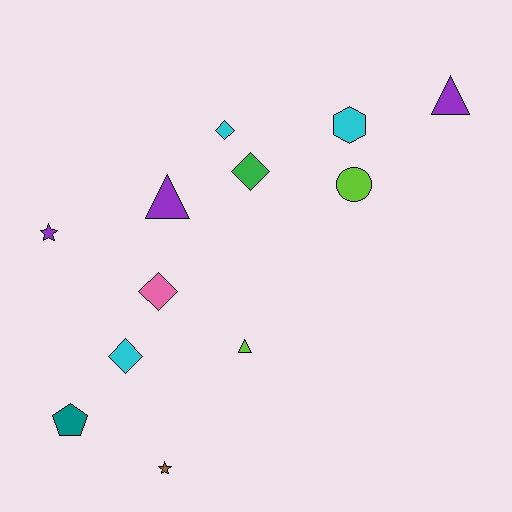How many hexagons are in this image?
There is 1 hexagon.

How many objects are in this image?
There are 12 objects.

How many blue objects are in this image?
There are no blue objects.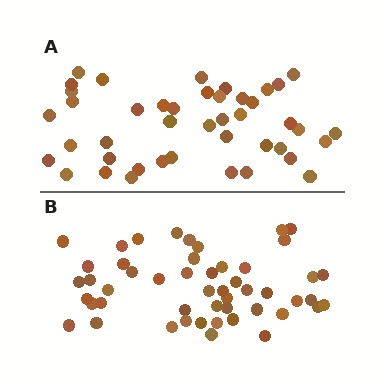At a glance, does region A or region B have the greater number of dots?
Region B (the bottom region) has more dots.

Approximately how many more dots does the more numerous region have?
Region B has roughly 8 or so more dots than region A.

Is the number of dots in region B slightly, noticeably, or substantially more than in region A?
Region B has only slightly more — the two regions are fairly close. The ratio is roughly 1.2 to 1.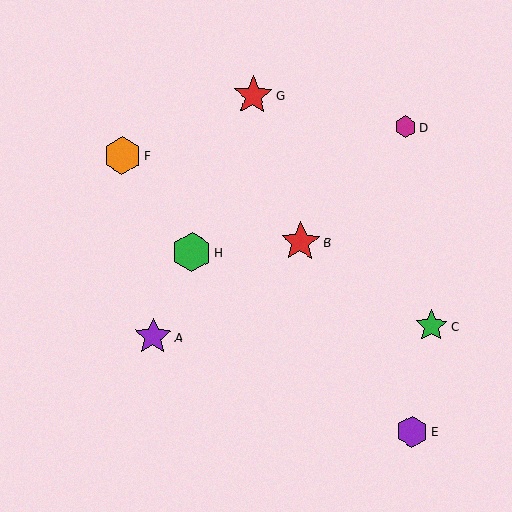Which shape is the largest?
The red star (labeled B) is the largest.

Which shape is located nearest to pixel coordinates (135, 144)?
The orange hexagon (labeled F) at (122, 155) is nearest to that location.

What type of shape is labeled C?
Shape C is a green star.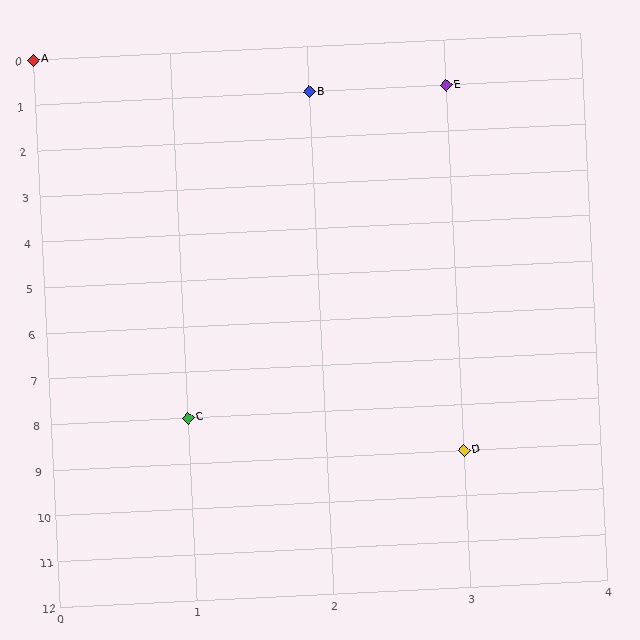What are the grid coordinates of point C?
Point C is at grid coordinates (1, 8).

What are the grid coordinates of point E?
Point E is at grid coordinates (3, 1).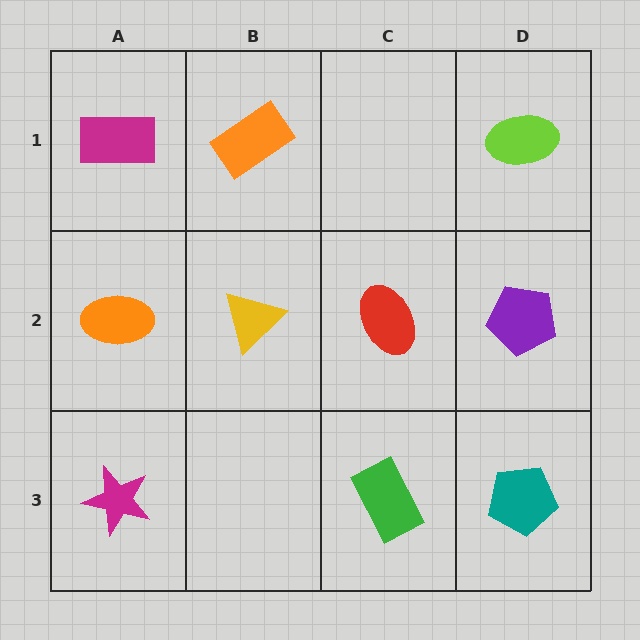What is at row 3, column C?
A green rectangle.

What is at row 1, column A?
A magenta rectangle.